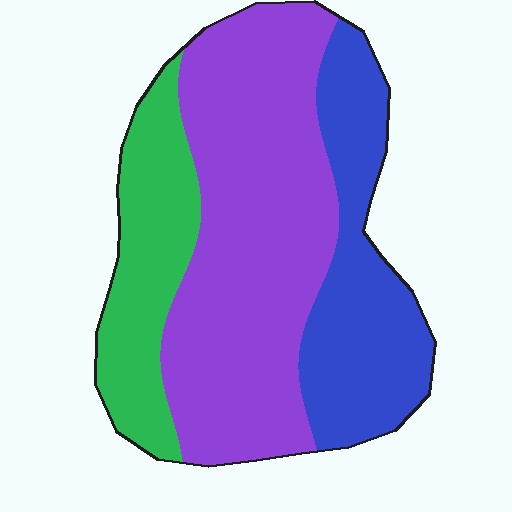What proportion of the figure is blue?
Blue covers about 25% of the figure.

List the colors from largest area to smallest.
From largest to smallest: purple, blue, green.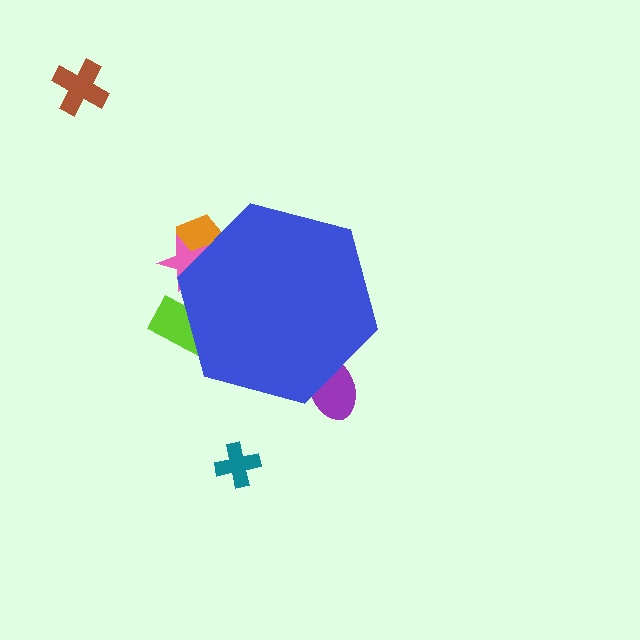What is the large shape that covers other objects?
A blue hexagon.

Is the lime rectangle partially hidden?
Yes, the lime rectangle is partially hidden behind the blue hexagon.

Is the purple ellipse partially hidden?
Yes, the purple ellipse is partially hidden behind the blue hexagon.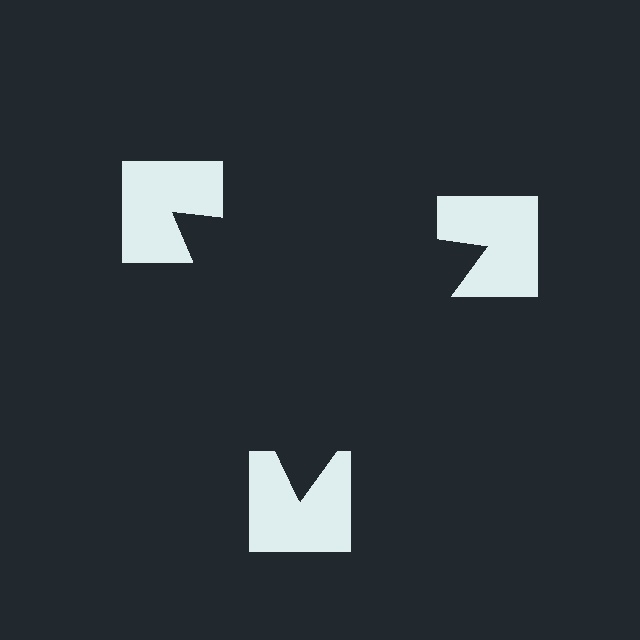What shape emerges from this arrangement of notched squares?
An illusory triangle — its edges are inferred from the aligned wedge cuts in the notched squares, not physically drawn.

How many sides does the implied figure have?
3 sides.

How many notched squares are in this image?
There are 3 — one at each vertex of the illusory triangle.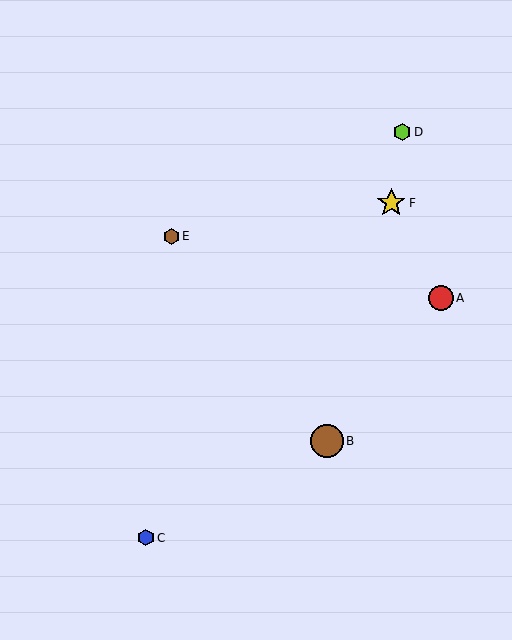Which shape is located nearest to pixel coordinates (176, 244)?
The brown hexagon (labeled E) at (171, 236) is nearest to that location.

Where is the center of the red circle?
The center of the red circle is at (441, 298).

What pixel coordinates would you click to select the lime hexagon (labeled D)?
Click at (402, 132) to select the lime hexagon D.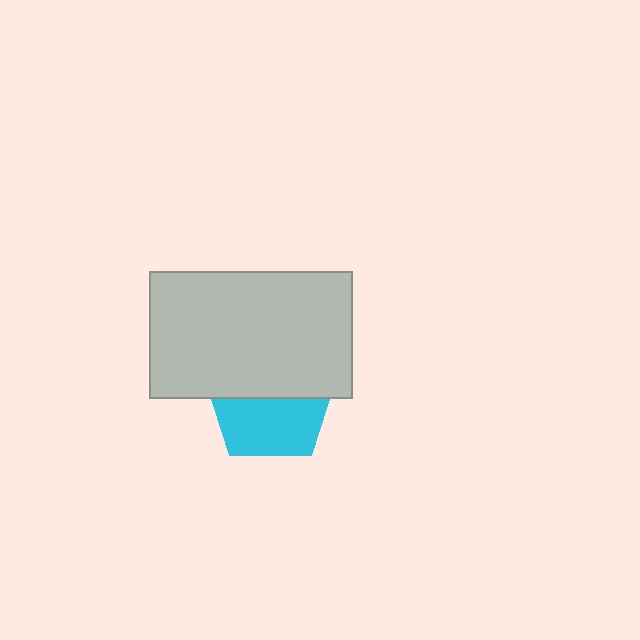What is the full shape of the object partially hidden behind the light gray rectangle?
The partially hidden object is a cyan pentagon.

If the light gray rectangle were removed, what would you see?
You would see the complete cyan pentagon.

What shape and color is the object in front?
The object in front is a light gray rectangle.